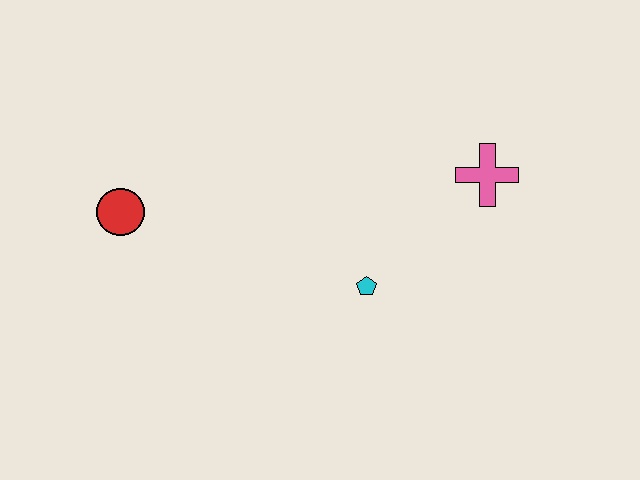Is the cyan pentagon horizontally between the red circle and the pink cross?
Yes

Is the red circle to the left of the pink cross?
Yes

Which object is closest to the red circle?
The cyan pentagon is closest to the red circle.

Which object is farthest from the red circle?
The pink cross is farthest from the red circle.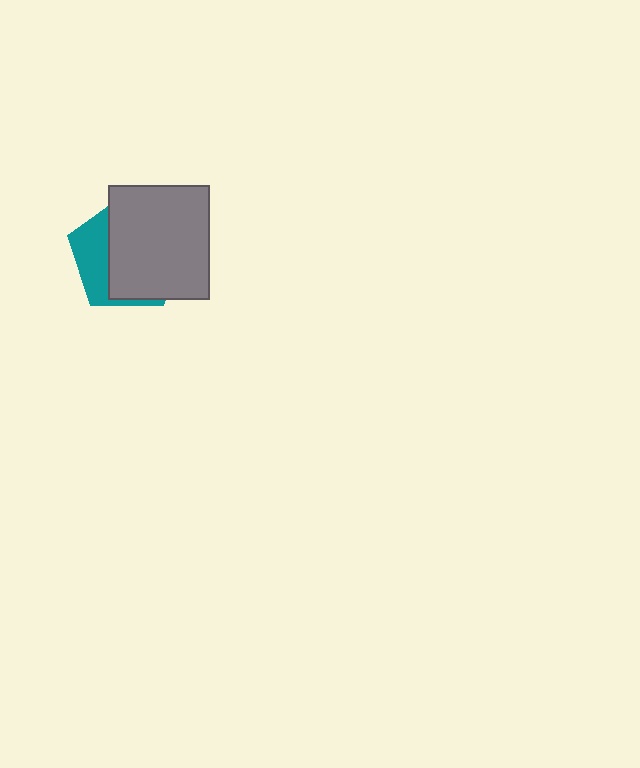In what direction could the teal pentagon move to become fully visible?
The teal pentagon could move left. That would shift it out from behind the gray rectangle entirely.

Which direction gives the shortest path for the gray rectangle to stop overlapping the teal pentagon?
Moving right gives the shortest separation.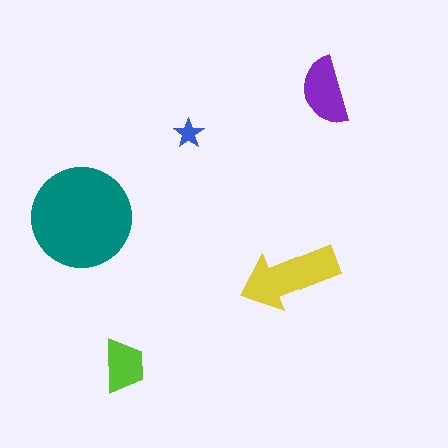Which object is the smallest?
The blue star.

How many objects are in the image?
There are 5 objects in the image.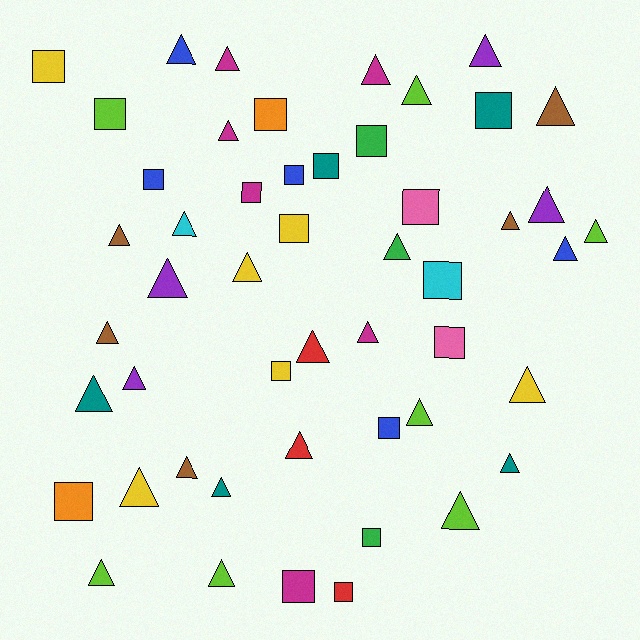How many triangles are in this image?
There are 31 triangles.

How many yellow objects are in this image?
There are 6 yellow objects.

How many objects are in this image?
There are 50 objects.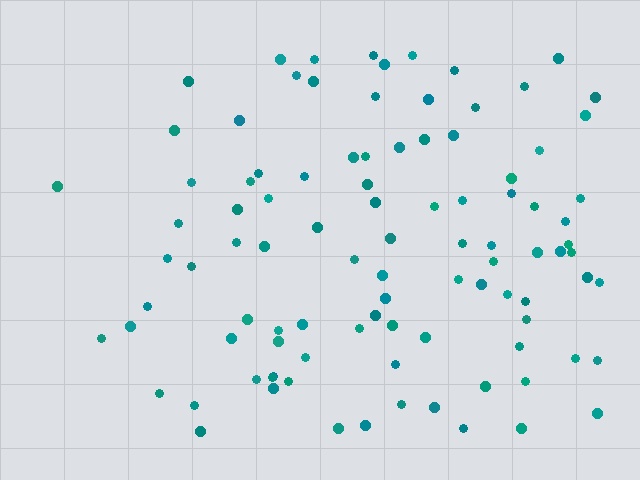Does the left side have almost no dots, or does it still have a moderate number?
Still a moderate number, just noticeably fewer than the right.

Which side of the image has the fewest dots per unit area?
The left.